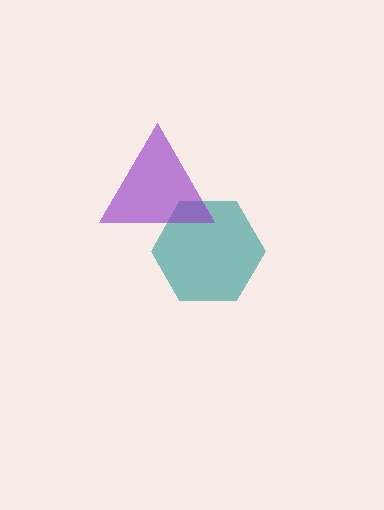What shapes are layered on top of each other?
The layered shapes are: a teal hexagon, a purple triangle.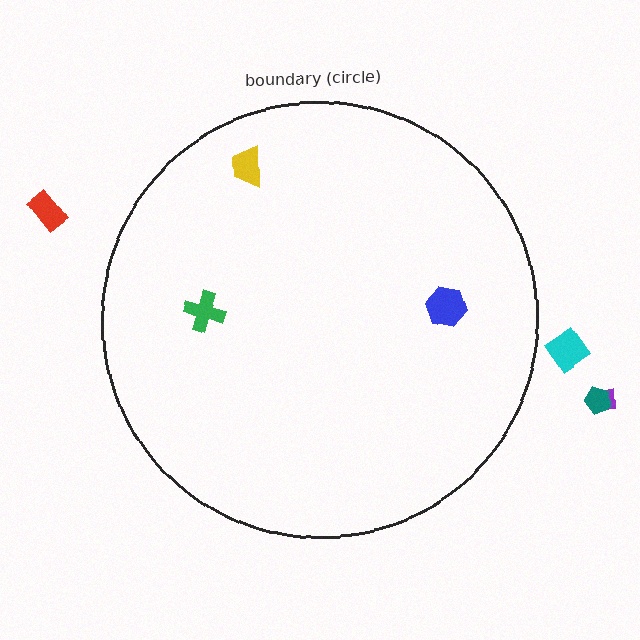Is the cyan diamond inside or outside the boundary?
Outside.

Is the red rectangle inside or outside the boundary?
Outside.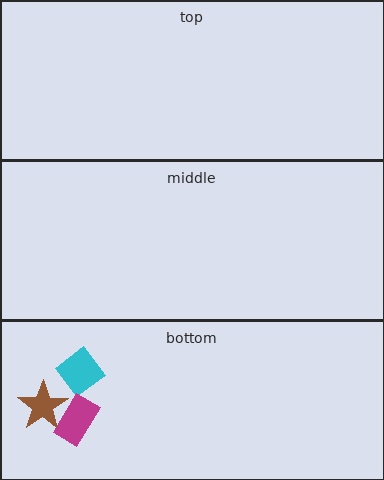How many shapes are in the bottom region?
3.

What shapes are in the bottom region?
The cyan diamond, the magenta rectangle, the brown star.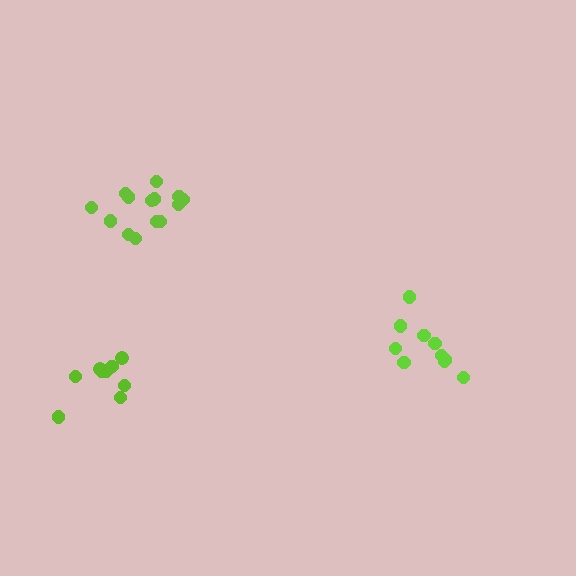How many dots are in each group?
Group 1: 10 dots, Group 2: 14 dots, Group 3: 9 dots (33 total).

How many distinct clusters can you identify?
There are 3 distinct clusters.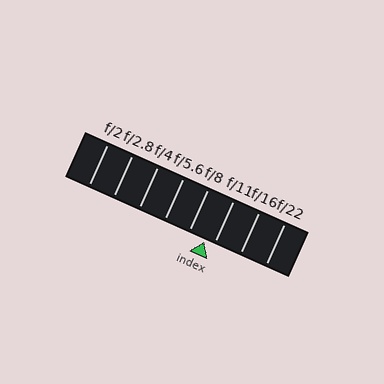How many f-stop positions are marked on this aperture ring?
There are 8 f-stop positions marked.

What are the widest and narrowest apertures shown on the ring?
The widest aperture shown is f/2 and the narrowest is f/22.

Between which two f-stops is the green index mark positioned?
The index mark is between f/8 and f/11.